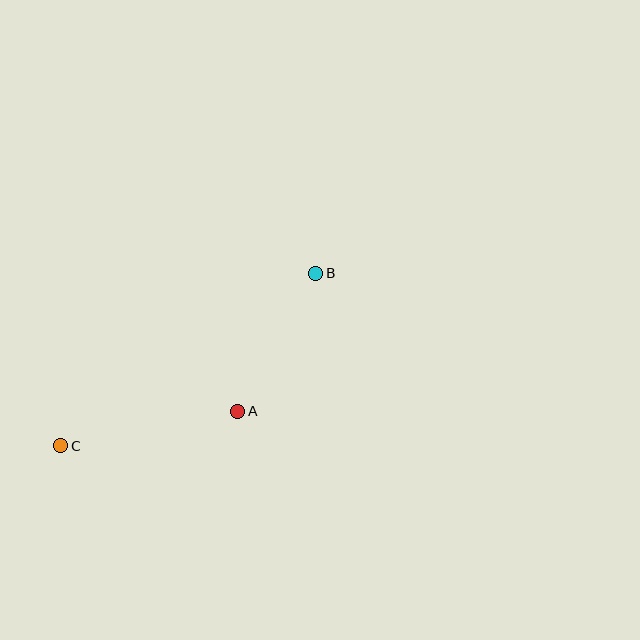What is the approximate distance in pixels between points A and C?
The distance between A and C is approximately 180 pixels.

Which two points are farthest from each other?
Points B and C are farthest from each other.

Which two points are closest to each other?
Points A and B are closest to each other.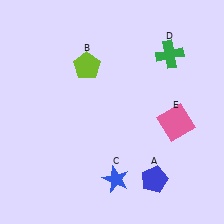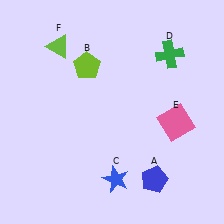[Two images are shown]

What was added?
A lime triangle (F) was added in Image 2.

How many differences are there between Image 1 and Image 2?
There is 1 difference between the two images.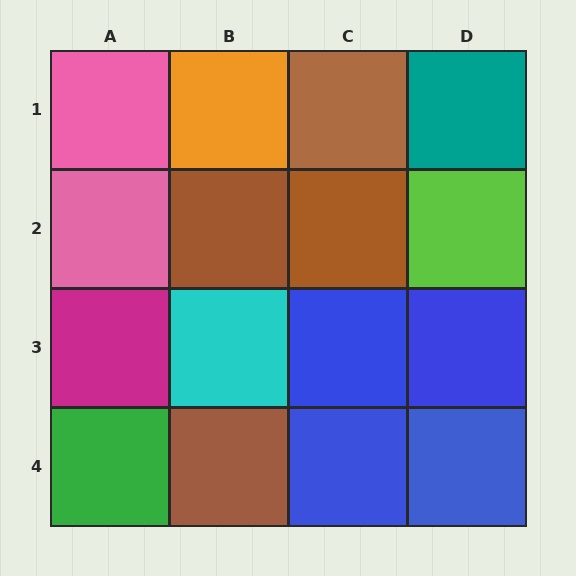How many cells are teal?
1 cell is teal.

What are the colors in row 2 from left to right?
Pink, brown, brown, lime.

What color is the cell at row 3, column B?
Cyan.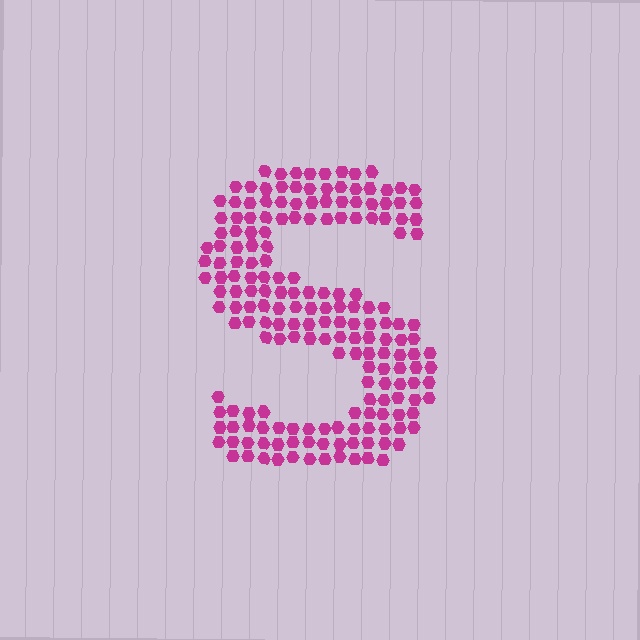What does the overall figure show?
The overall figure shows the letter S.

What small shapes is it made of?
It is made of small hexagons.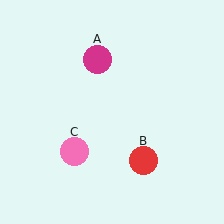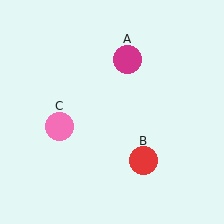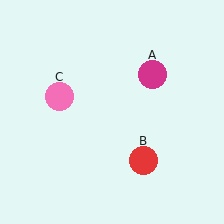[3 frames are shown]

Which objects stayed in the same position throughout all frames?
Red circle (object B) remained stationary.